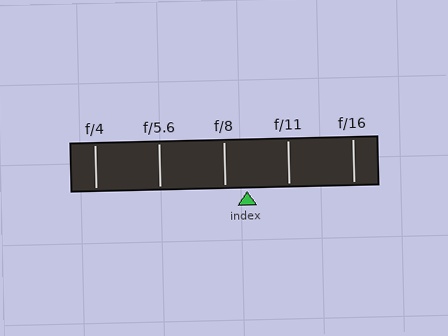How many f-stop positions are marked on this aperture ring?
There are 5 f-stop positions marked.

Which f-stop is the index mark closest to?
The index mark is closest to f/8.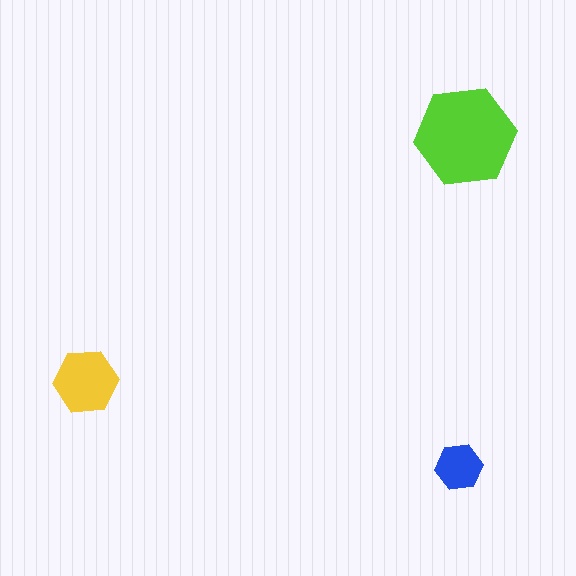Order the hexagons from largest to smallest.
the lime one, the yellow one, the blue one.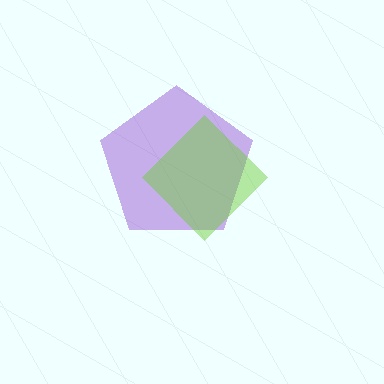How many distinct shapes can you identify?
There are 2 distinct shapes: a purple pentagon, a lime diamond.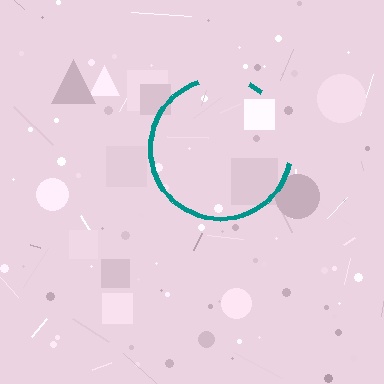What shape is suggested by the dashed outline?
The dashed outline suggests a circle.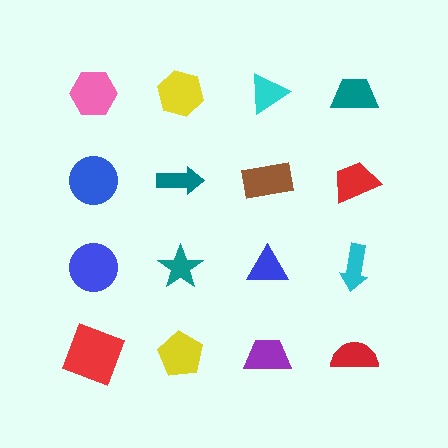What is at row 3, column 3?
A blue triangle.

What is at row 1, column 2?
A yellow hexagon.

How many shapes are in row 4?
4 shapes.